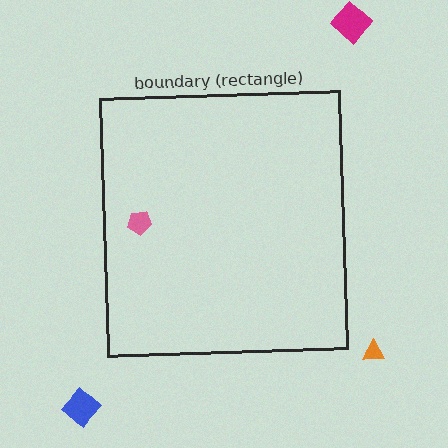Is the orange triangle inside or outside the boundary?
Outside.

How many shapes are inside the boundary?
1 inside, 3 outside.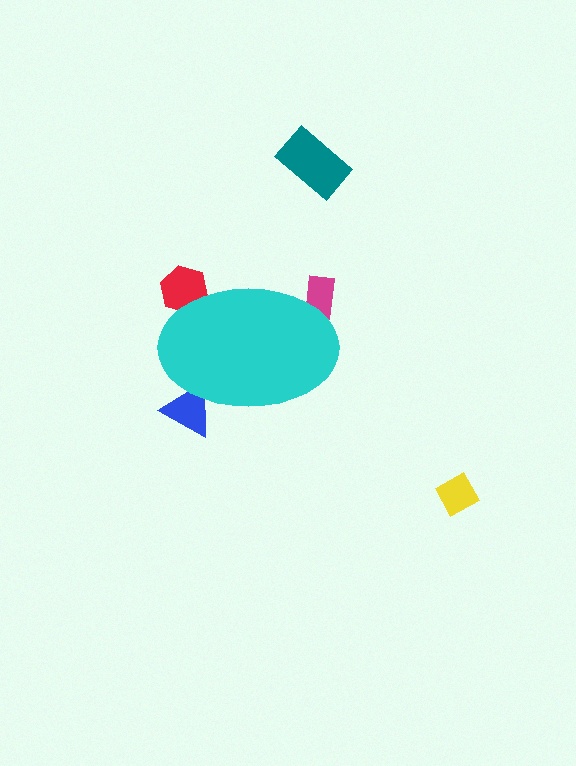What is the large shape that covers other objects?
A cyan ellipse.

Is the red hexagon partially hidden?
Yes, the red hexagon is partially hidden behind the cyan ellipse.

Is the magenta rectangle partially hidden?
Yes, the magenta rectangle is partially hidden behind the cyan ellipse.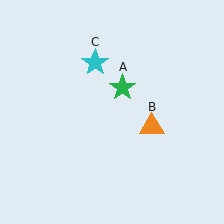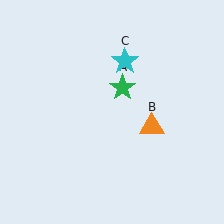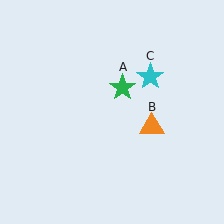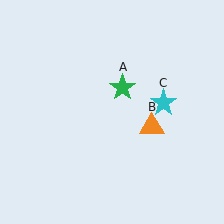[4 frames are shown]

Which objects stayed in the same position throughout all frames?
Green star (object A) and orange triangle (object B) remained stationary.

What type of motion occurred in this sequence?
The cyan star (object C) rotated clockwise around the center of the scene.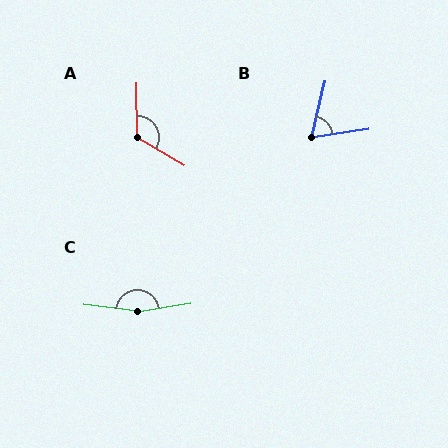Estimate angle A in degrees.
Approximately 121 degrees.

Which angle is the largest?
C, at approximately 164 degrees.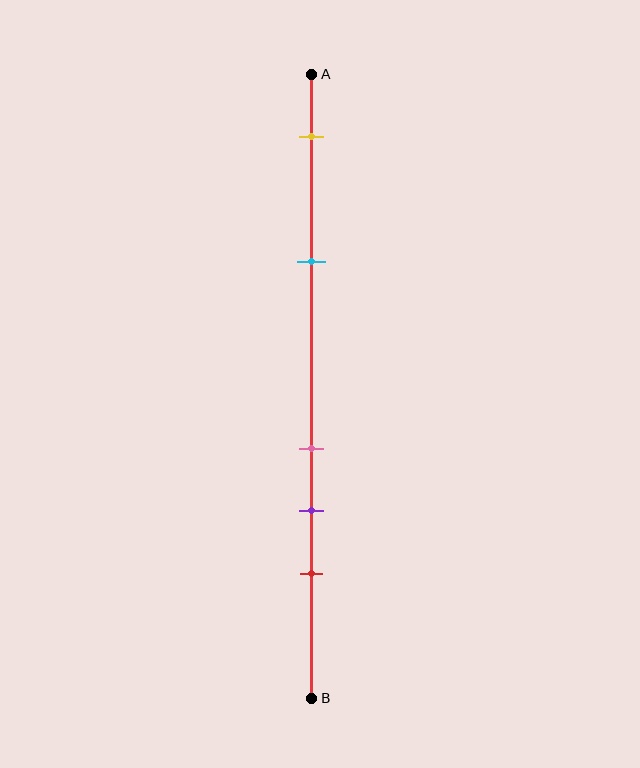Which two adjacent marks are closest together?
The pink and purple marks are the closest adjacent pair.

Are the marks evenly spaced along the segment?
No, the marks are not evenly spaced.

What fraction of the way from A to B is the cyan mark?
The cyan mark is approximately 30% (0.3) of the way from A to B.